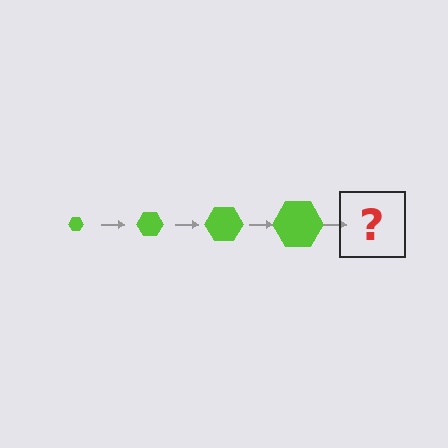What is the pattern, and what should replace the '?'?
The pattern is that the hexagon gets progressively larger each step. The '?' should be a lime hexagon, larger than the previous one.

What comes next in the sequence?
The next element should be a lime hexagon, larger than the previous one.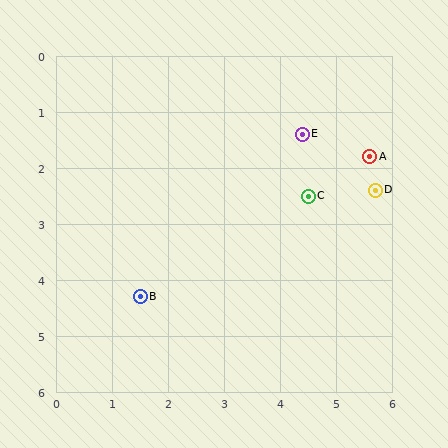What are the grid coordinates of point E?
Point E is at approximately (4.4, 1.4).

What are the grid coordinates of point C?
Point C is at approximately (4.5, 2.5).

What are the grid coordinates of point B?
Point B is at approximately (1.5, 4.3).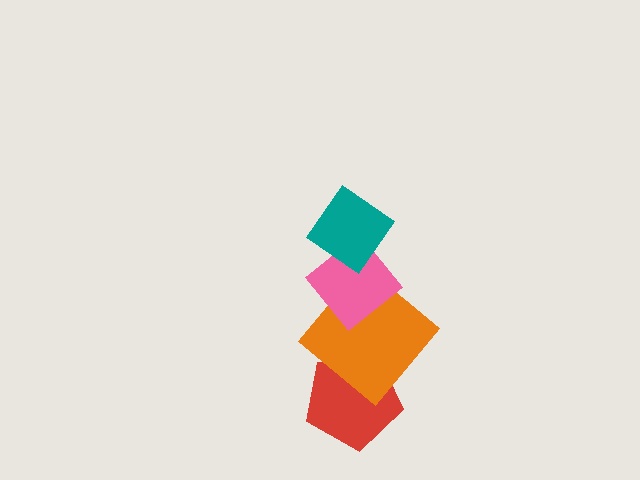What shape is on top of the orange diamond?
The pink diamond is on top of the orange diamond.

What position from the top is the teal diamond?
The teal diamond is 1st from the top.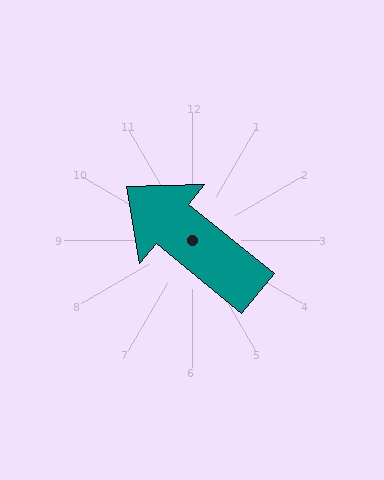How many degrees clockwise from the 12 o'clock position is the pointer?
Approximately 309 degrees.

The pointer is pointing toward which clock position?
Roughly 10 o'clock.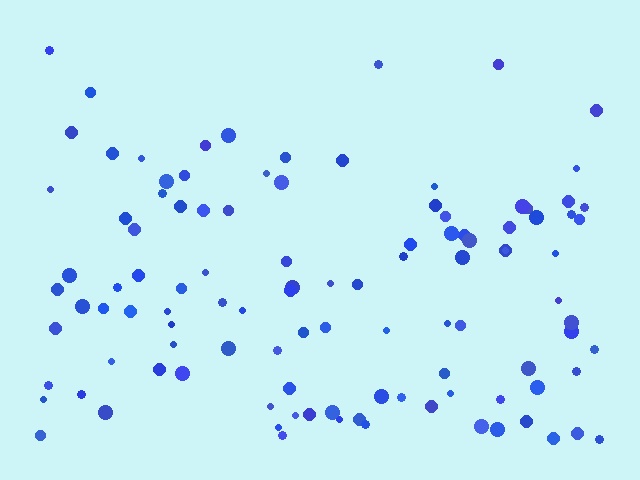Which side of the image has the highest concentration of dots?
The bottom.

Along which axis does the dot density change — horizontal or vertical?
Vertical.